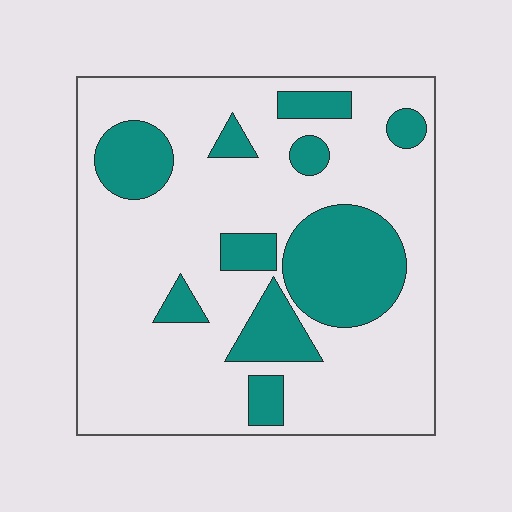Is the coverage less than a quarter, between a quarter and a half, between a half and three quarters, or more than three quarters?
Between a quarter and a half.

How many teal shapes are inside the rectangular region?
10.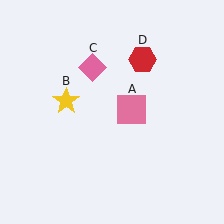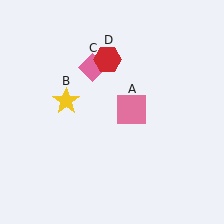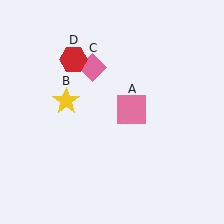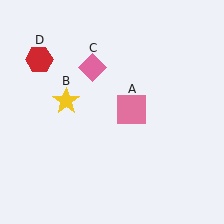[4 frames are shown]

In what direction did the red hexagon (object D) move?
The red hexagon (object D) moved left.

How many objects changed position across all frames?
1 object changed position: red hexagon (object D).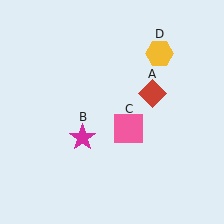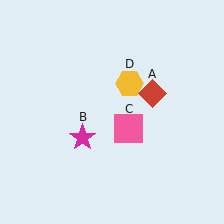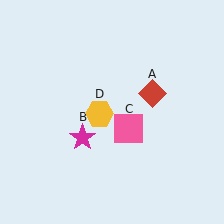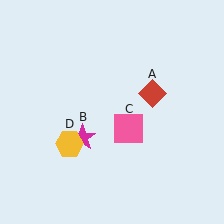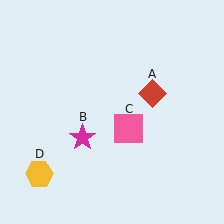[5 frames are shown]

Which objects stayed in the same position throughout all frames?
Red diamond (object A) and magenta star (object B) and pink square (object C) remained stationary.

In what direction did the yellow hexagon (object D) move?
The yellow hexagon (object D) moved down and to the left.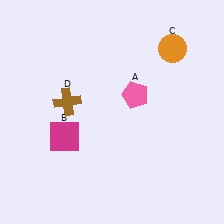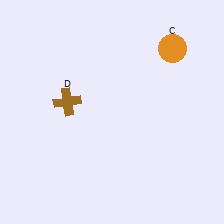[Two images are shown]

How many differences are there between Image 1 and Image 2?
There are 2 differences between the two images.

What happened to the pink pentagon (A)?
The pink pentagon (A) was removed in Image 2. It was in the top-right area of Image 1.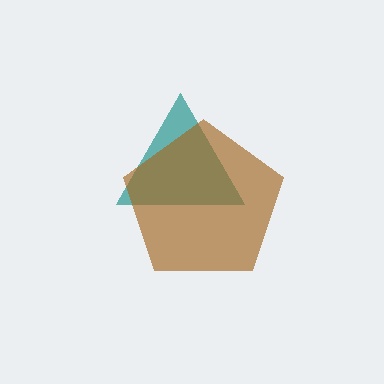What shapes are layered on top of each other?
The layered shapes are: a teal triangle, a brown pentagon.